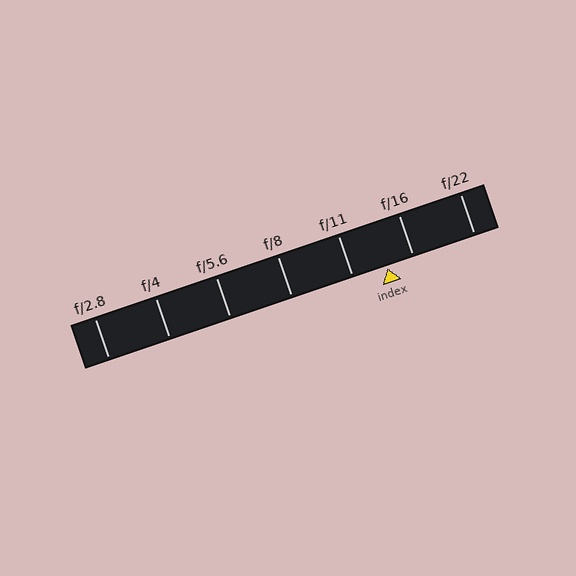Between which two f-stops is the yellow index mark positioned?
The index mark is between f/11 and f/16.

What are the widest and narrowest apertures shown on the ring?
The widest aperture shown is f/2.8 and the narrowest is f/22.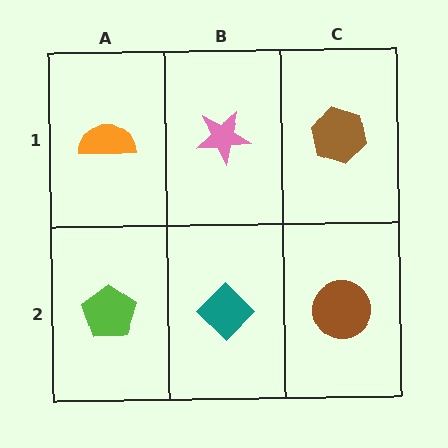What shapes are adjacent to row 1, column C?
A brown circle (row 2, column C), a pink star (row 1, column B).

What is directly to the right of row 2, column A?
A teal diamond.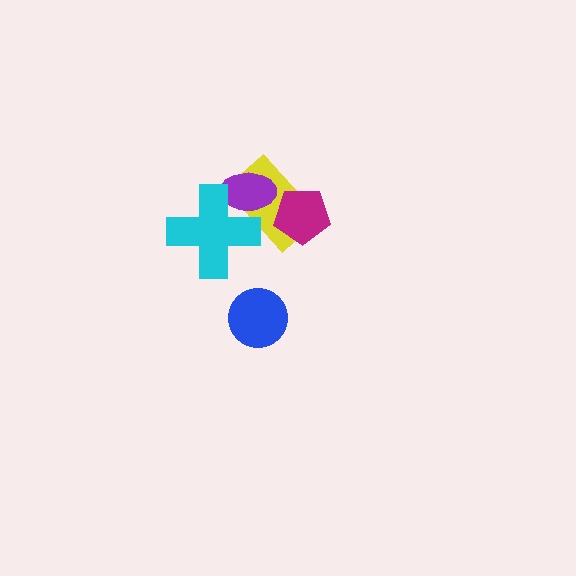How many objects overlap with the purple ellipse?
2 objects overlap with the purple ellipse.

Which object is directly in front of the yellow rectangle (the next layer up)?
The magenta pentagon is directly in front of the yellow rectangle.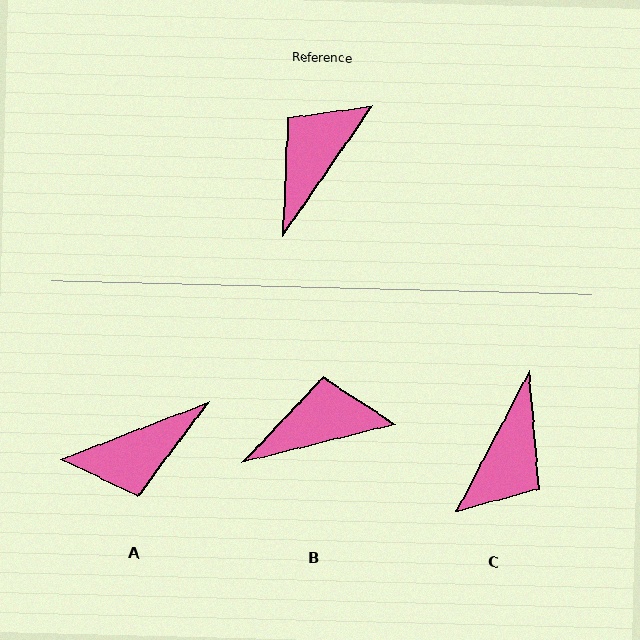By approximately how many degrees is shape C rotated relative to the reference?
Approximately 172 degrees clockwise.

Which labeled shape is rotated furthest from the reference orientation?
C, about 172 degrees away.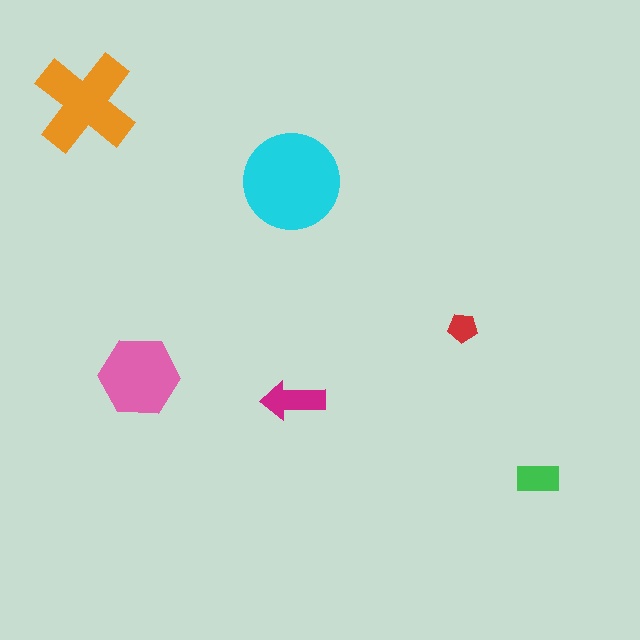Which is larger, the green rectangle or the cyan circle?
The cyan circle.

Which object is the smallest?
The red pentagon.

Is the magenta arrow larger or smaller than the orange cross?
Smaller.